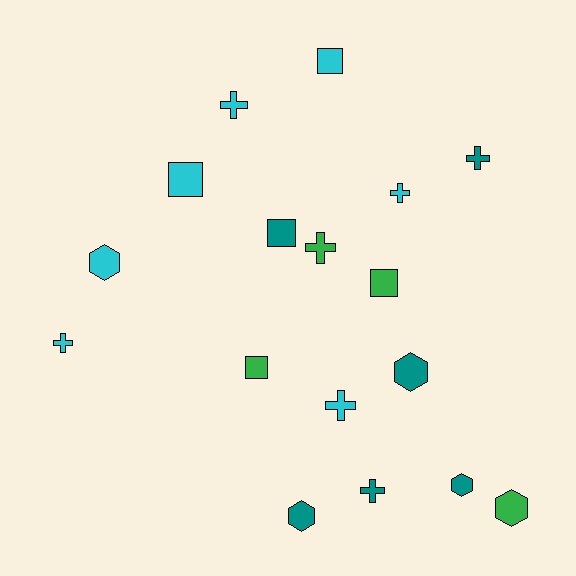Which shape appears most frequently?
Cross, with 7 objects.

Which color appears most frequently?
Cyan, with 7 objects.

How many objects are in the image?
There are 17 objects.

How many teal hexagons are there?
There are 3 teal hexagons.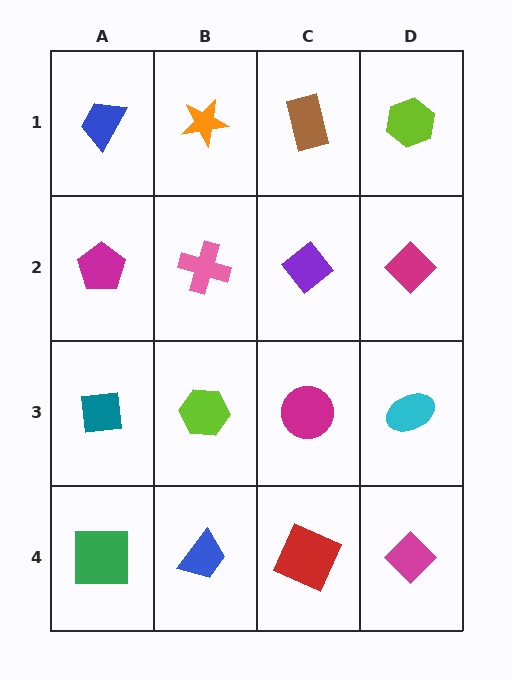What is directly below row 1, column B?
A pink cross.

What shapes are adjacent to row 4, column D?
A cyan ellipse (row 3, column D), a red square (row 4, column C).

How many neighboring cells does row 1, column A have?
2.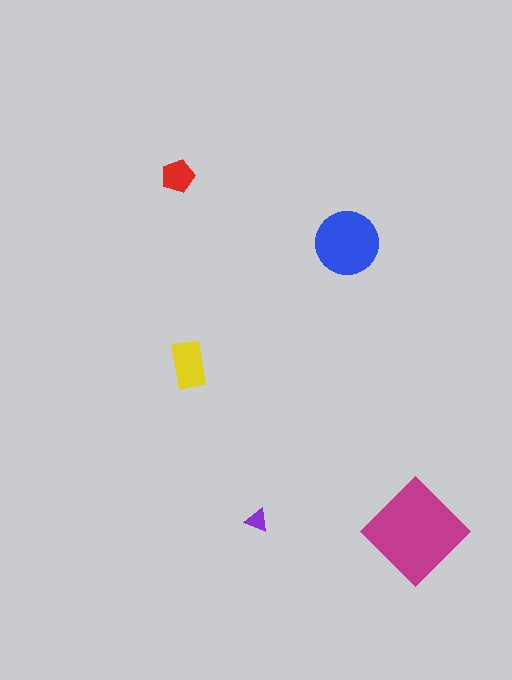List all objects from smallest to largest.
The purple triangle, the red pentagon, the yellow rectangle, the blue circle, the magenta diamond.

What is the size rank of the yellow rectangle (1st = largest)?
3rd.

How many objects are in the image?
There are 5 objects in the image.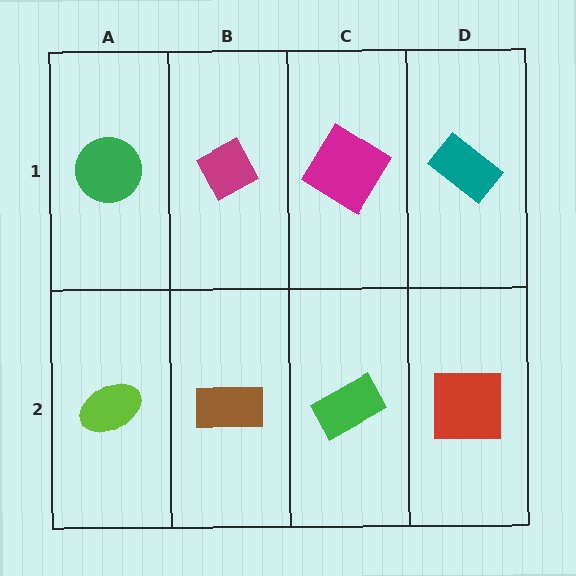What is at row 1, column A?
A green circle.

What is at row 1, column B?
A magenta diamond.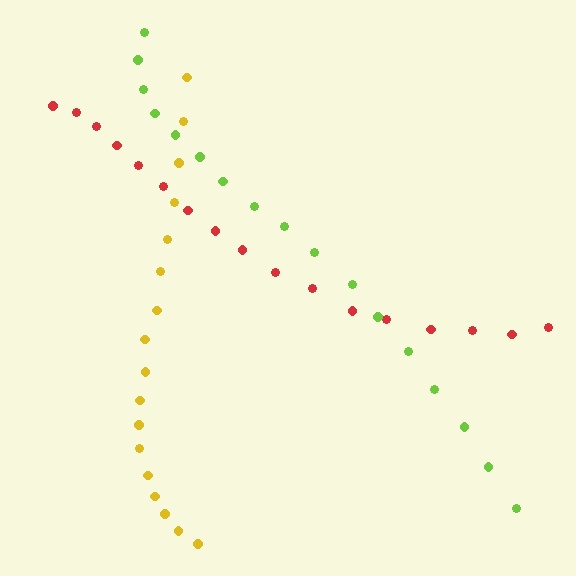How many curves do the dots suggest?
There are 3 distinct paths.